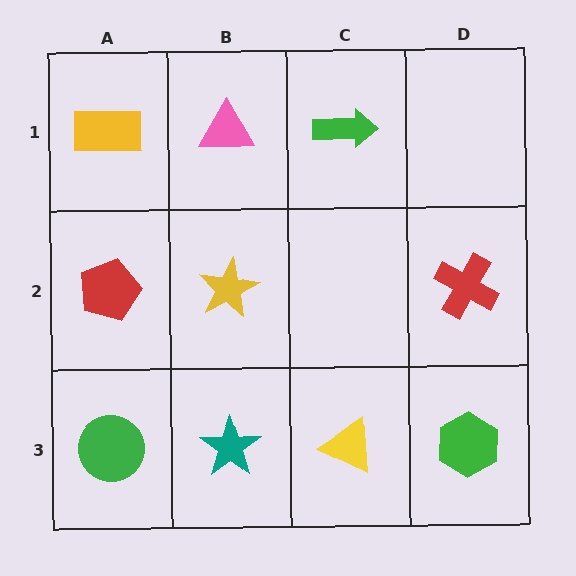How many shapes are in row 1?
3 shapes.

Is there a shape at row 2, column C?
No, that cell is empty.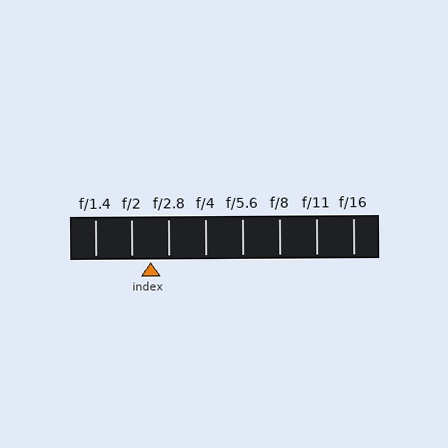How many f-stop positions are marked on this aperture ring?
There are 8 f-stop positions marked.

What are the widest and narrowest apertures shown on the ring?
The widest aperture shown is f/1.4 and the narrowest is f/16.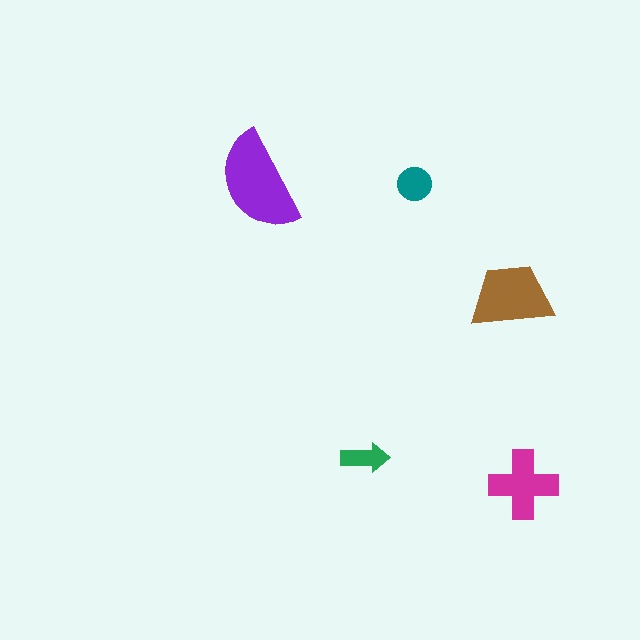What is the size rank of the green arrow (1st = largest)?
5th.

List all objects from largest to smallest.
The purple semicircle, the brown trapezoid, the magenta cross, the teal circle, the green arrow.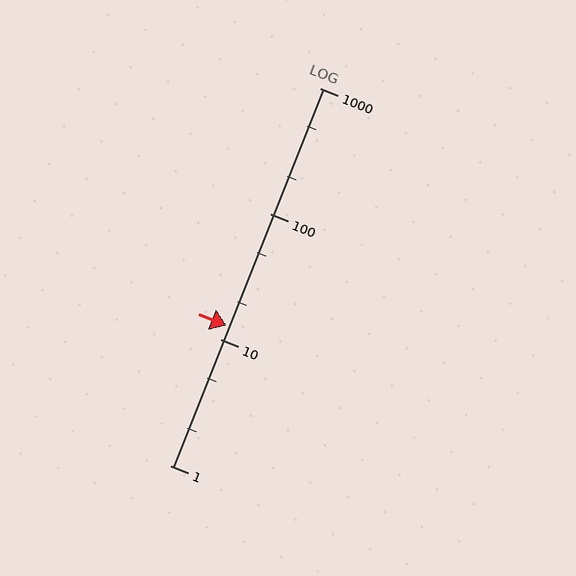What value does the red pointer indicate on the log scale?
The pointer indicates approximately 13.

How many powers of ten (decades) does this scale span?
The scale spans 3 decades, from 1 to 1000.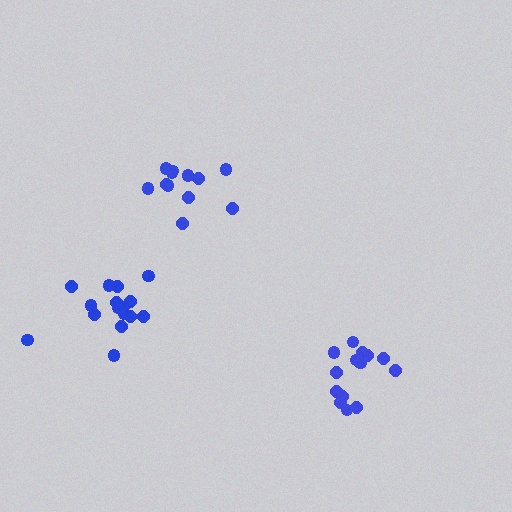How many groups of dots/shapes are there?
There are 3 groups.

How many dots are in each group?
Group 1: 16 dots, Group 2: 12 dots, Group 3: 14 dots (42 total).